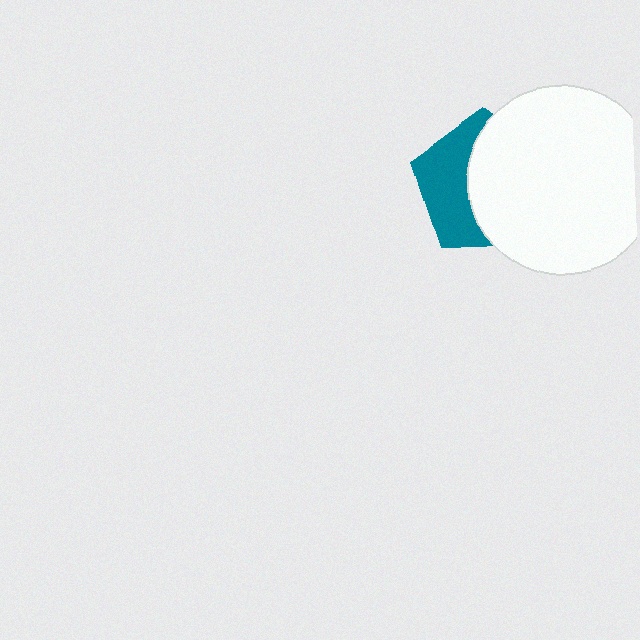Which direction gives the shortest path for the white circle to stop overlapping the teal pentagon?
Moving right gives the shortest separation.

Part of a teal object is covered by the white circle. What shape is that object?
It is a pentagon.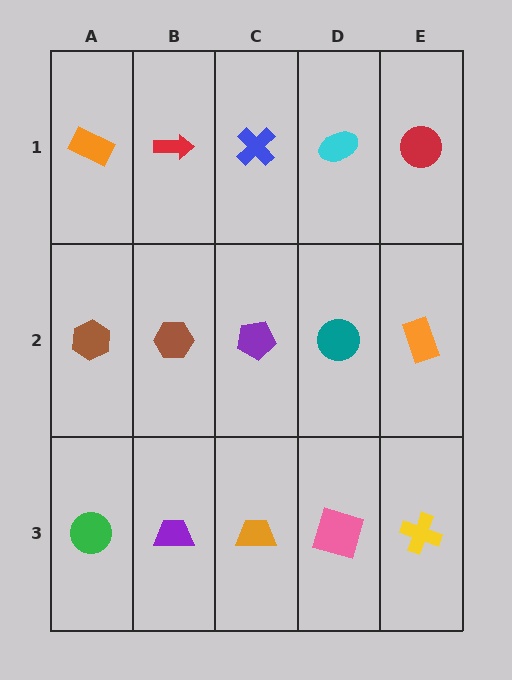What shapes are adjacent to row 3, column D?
A teal circle (row 2, column D), an orange trapezoid (row 3, column C), a yellow cross (row 3, column E).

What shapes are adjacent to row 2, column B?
A red arrow (row 1, column B), a purple trapezoid (row 3, column B), a brown hexagon (row 2, column A), a purple pentagon (row 2, column C).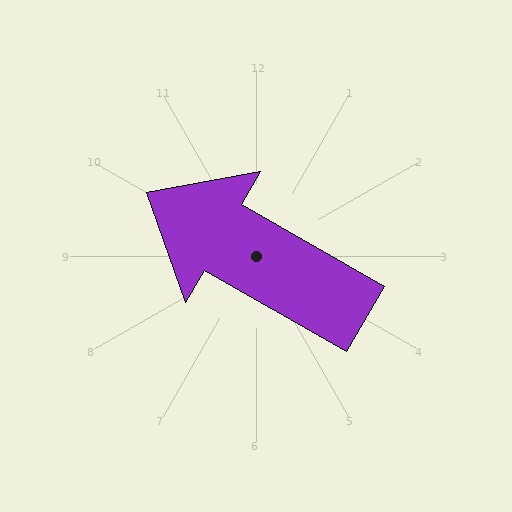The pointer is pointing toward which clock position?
Roughly 10 o'clock.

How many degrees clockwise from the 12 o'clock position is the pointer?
Approximately 300 degrees.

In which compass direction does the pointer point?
Northwest.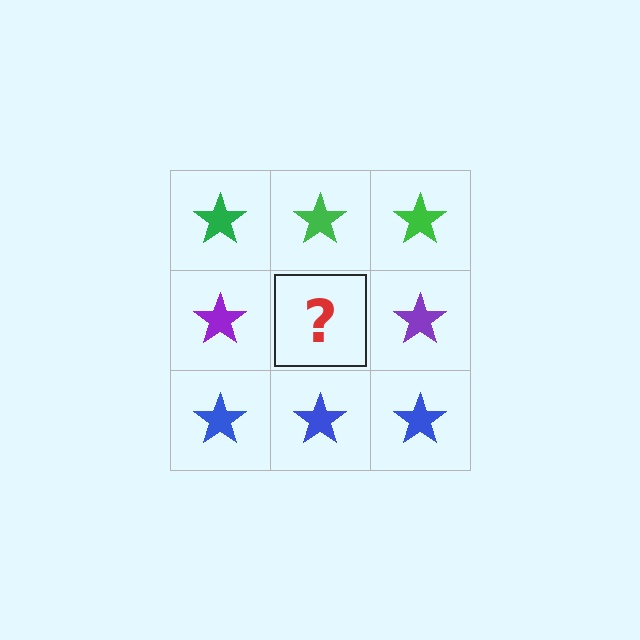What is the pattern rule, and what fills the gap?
The rule is that each row has a consistent color. The gap should be filled with a purple star.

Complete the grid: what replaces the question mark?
The question mark should be replaced with a purple star.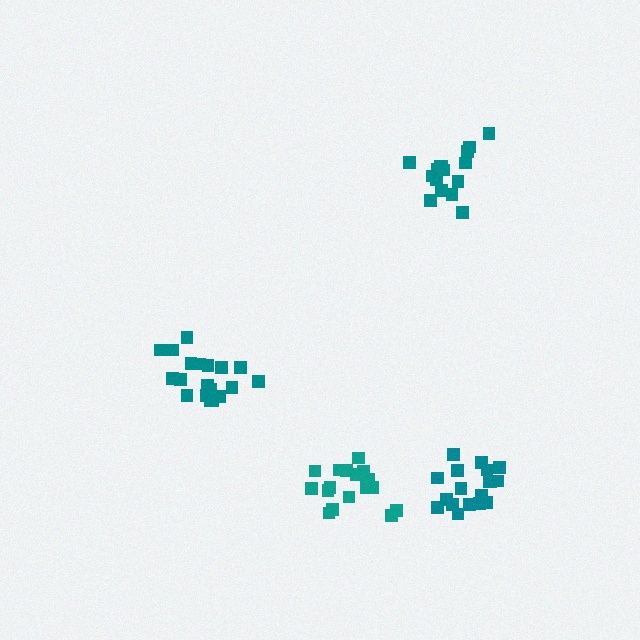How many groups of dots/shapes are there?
There are 4 groups.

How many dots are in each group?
Group 1: 17 dots, Group 2: 19 dots, Group 3: 19 dots, Group 4: 16 dots (71 total).